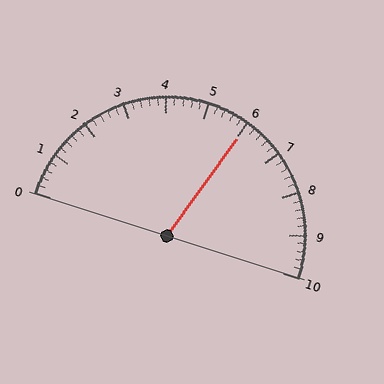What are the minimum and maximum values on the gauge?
The gauge ranges from 0 to 10.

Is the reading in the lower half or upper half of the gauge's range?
The reading is in the upper half of the range (0 to 10).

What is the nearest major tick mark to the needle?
The nearest major tick mark is 6.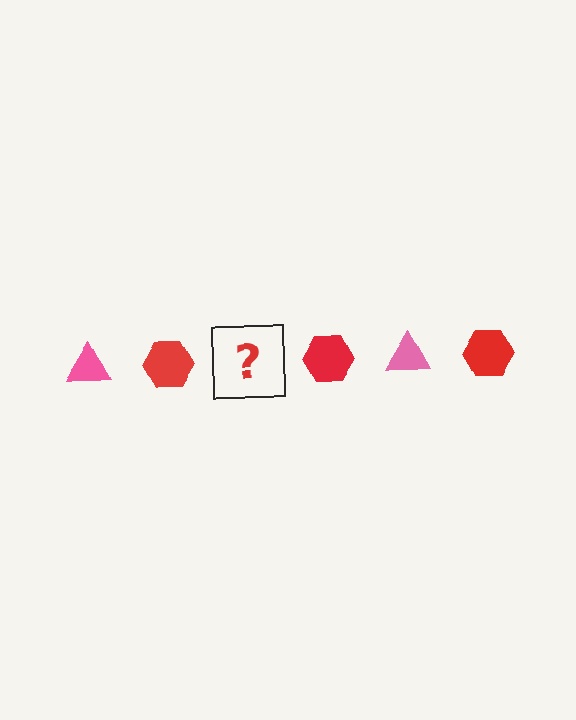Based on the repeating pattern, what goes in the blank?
The blank should be a pink triangle.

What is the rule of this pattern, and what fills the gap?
The rule is that the pattern alternates between pink triangle and red hexagon. The gap should be filled with a pink triangle.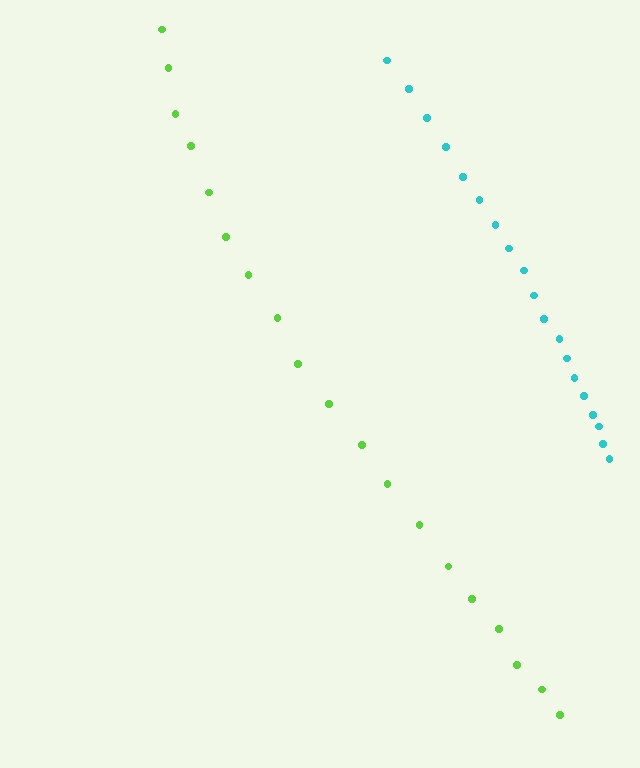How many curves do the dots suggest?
There are 2 distinct paths.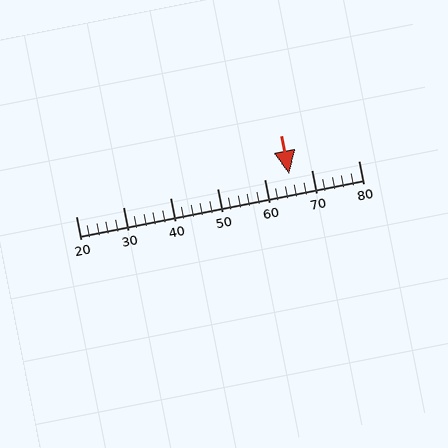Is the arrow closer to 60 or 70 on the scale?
The arrow is closer to 70.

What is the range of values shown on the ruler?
The ruler shows values from 20 to 80.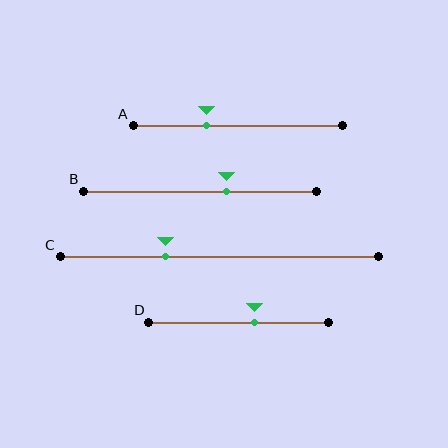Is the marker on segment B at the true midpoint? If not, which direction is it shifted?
No, the marker on segment B is shifted to the right by about 11% of the segment length.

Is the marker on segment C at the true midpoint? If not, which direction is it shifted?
No, the marker on segment C is shifted to the left by about 17% of the segment length.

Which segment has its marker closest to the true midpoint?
Segment D has its marker closest to the true midpoint.